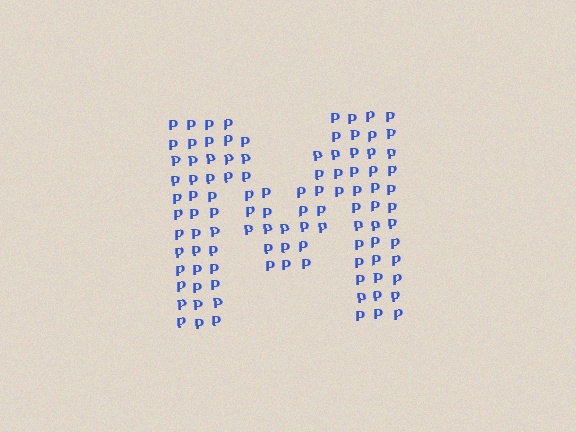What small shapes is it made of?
It is made of small letter P's.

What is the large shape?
The large shape is the letter M.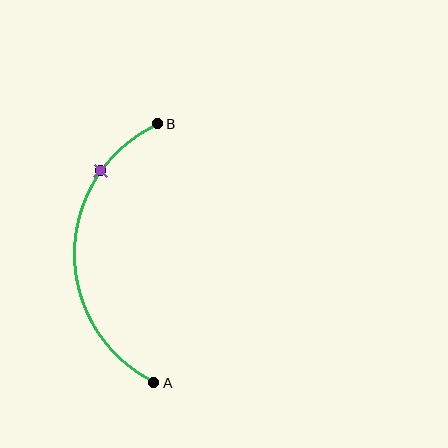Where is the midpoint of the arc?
The arc midpoint is the point on the curve farthest from the straight line joining A and B. It sits to the left of that line.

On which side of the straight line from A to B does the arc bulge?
The arc bulges to the left of the straight line connecting A and B.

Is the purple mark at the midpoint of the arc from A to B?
No. The purple mark lies on the arc but is closer to endpoint B. The arc midpoint would be at the point on the curve equidistant along the arc from both A and B.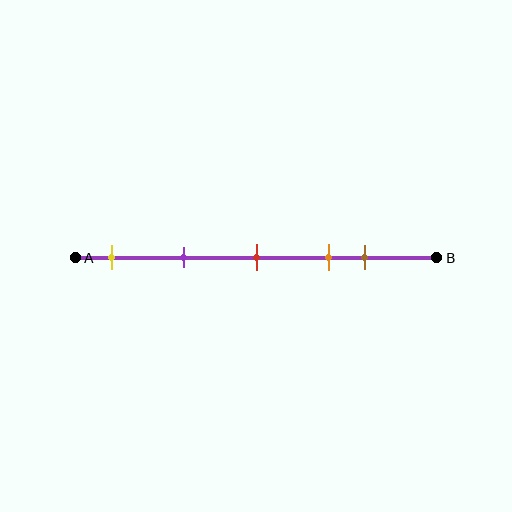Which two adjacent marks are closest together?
The orange and brown marks are the closest adjacent pair.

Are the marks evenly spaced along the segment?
No, the marks are not evenly spaced.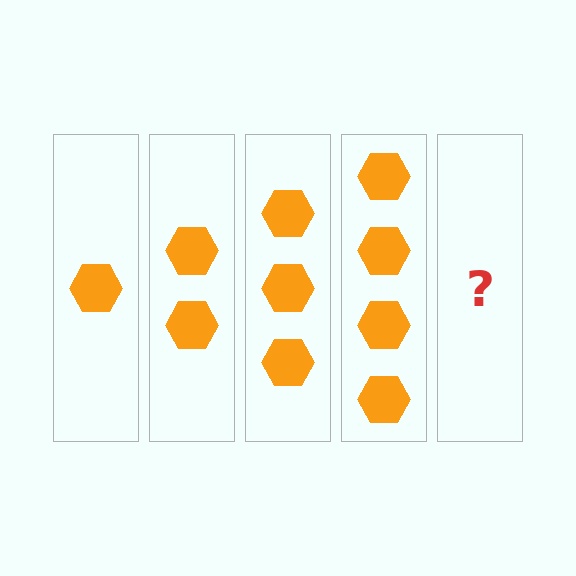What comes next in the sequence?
The next element should be 5 hexagons.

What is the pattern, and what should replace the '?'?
The pattern is that each step adds one more hexagon. The '?' should be 5 hexagons.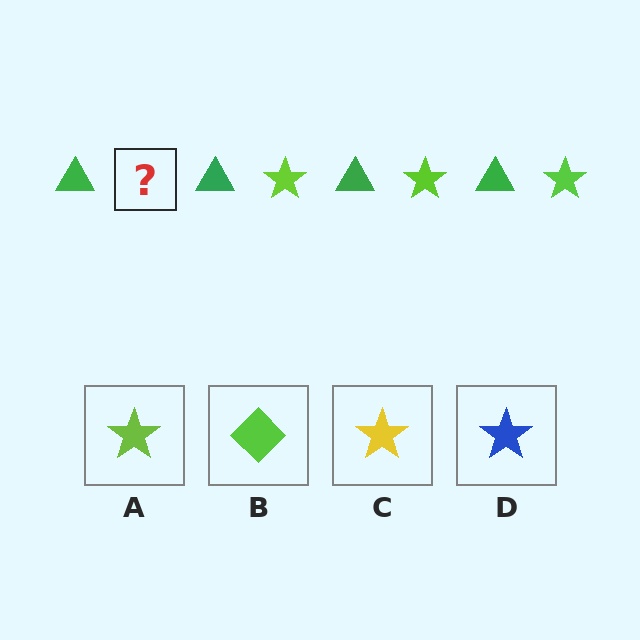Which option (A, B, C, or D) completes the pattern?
A.